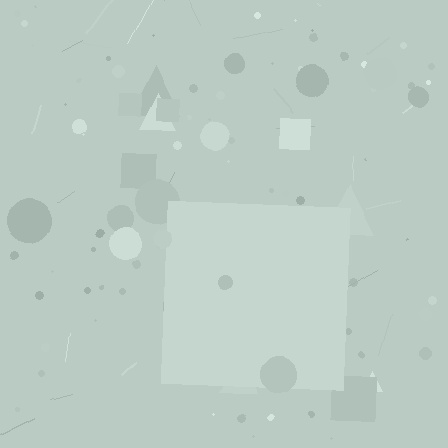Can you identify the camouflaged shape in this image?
The camouflaged shape is a square.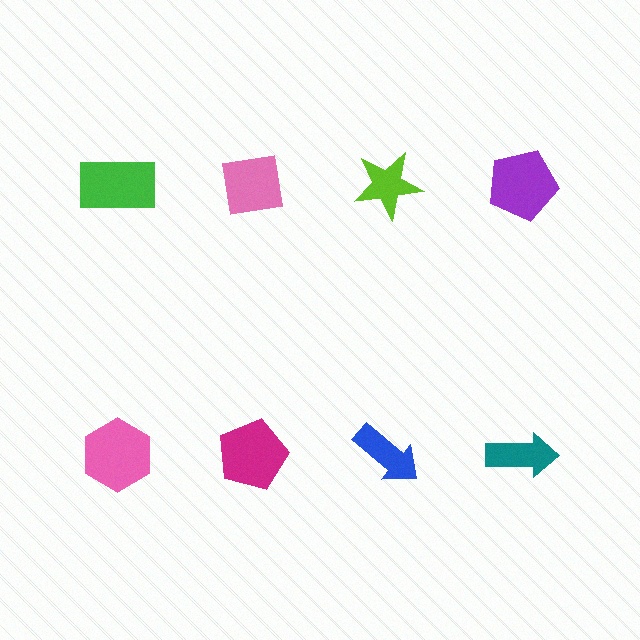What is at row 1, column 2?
A pink square.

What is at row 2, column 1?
A pink hexagon.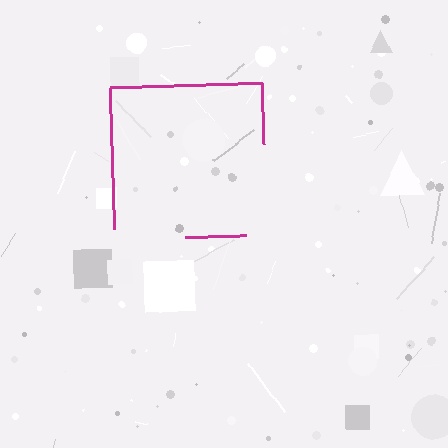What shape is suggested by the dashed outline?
The dashed outline suggests a square.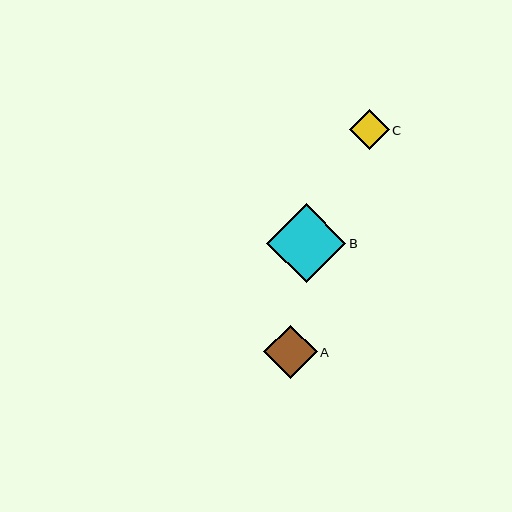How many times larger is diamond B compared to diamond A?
Diamond B is approximately 1.5 times the size of diamond A.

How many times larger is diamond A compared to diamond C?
Diamond A is approximately 1.4 times the size of diamond C.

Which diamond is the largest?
Diamond B is the largest with a size of approximately 79 pixels.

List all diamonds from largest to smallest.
From largest to smallest: B, A, C.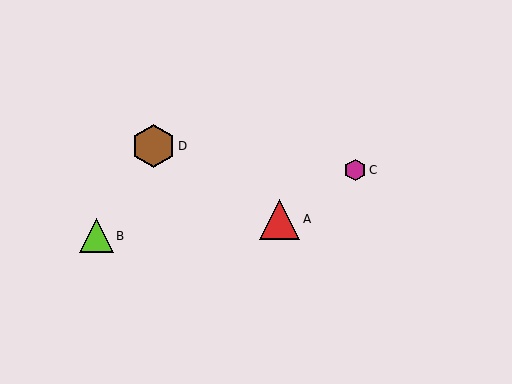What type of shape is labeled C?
Shape C is a magenta hexagon.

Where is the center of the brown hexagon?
The center of the brown hexagon is at (153, 146).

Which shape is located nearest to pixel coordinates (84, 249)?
The lime triangle (labeled B) at (96, 236) is nearest to that location.